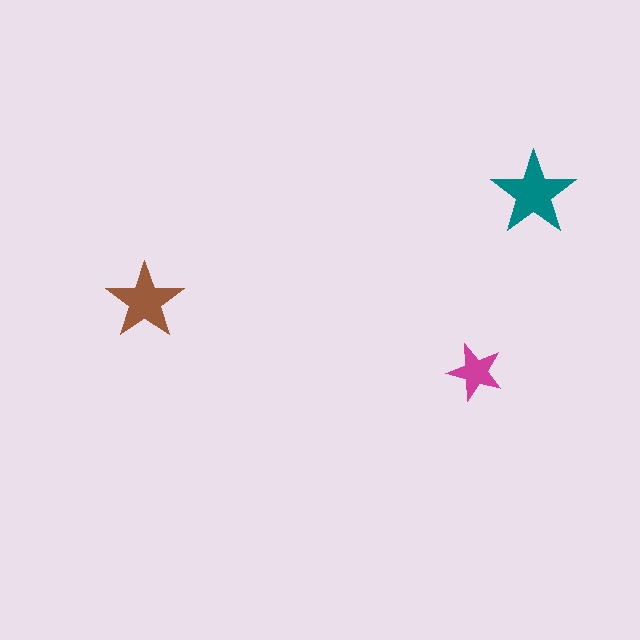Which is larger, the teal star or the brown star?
The teal one.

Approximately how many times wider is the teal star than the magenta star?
About 1.5 times wider.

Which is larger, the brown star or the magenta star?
The brown one.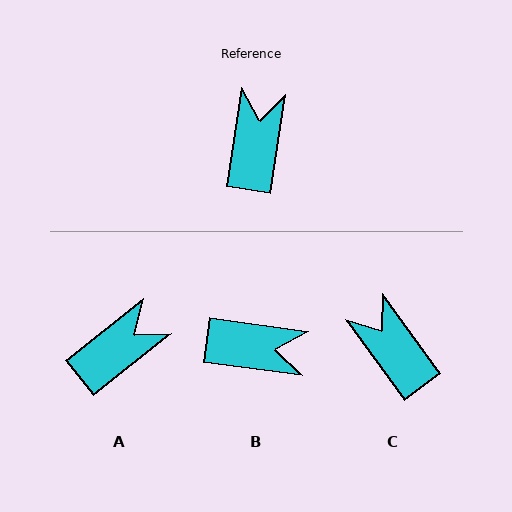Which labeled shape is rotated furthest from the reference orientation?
B, about 89 degrees away.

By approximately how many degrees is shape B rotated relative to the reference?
Approximately 89 degrees clockwise.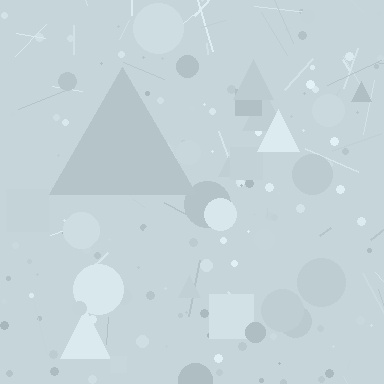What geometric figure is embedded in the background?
A triangle is embedded in the background.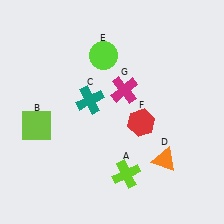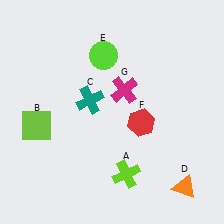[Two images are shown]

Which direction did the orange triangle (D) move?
The orange triangle (D) moved down.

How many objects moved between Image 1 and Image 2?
1 object moved between the two images.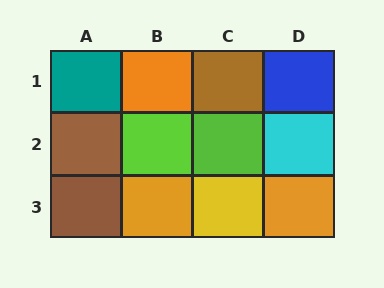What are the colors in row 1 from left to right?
Teal, orange, brown, blue.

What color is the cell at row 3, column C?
Yellow.